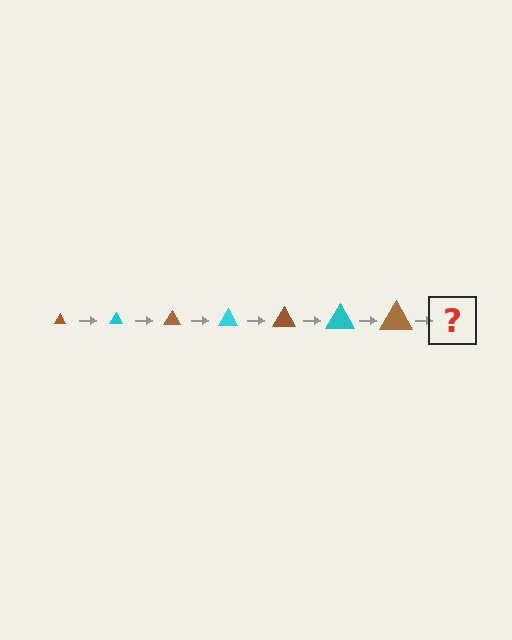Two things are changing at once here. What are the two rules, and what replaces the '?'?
The two rules are that the triangle grows larger each step and the color cycles through brown and cyan. The '?' should be a cyan triangle, larger than the previous one.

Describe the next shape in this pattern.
It should be a cyan triangle, larger than the previous one.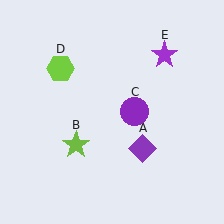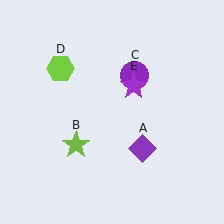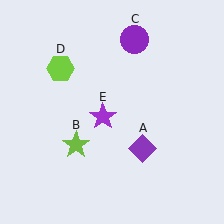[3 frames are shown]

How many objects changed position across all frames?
2 objects changed position: purple circle (object C), purple star (object E).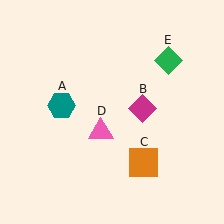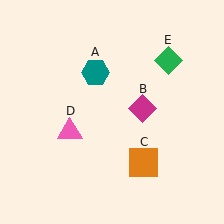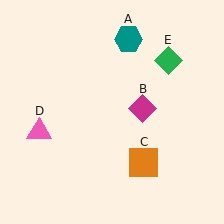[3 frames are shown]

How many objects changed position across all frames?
2 objects changed position: teal hexagon (object A), pink triangle (object D).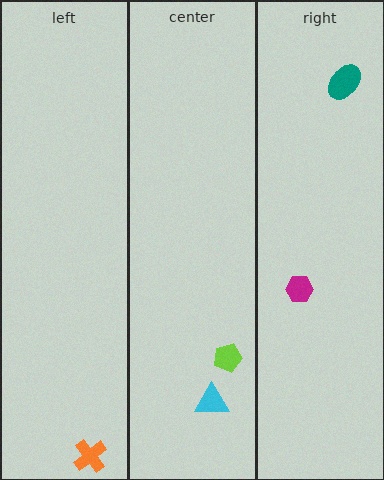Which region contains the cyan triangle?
The center region.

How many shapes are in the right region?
2.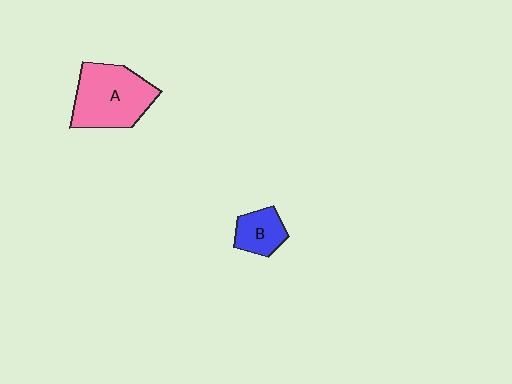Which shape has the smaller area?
Shape B (blue).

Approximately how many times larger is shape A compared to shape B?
Approximately 2.3 times.